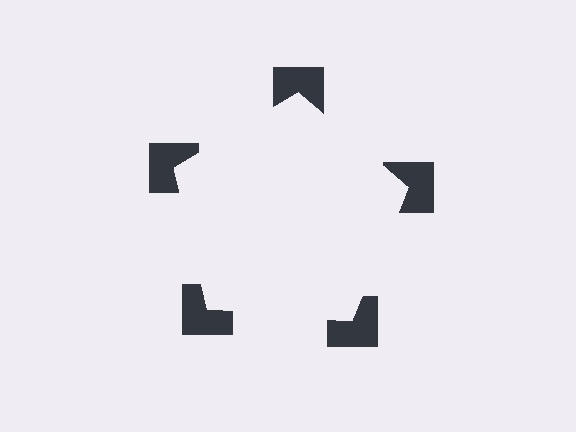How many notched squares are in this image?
There are 5 — one at each vertex of the illusory pentagon.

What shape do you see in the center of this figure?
An illusory pentagon — its edges are inferred from the aligned wedge cuts in the notched squares, not physically drawn.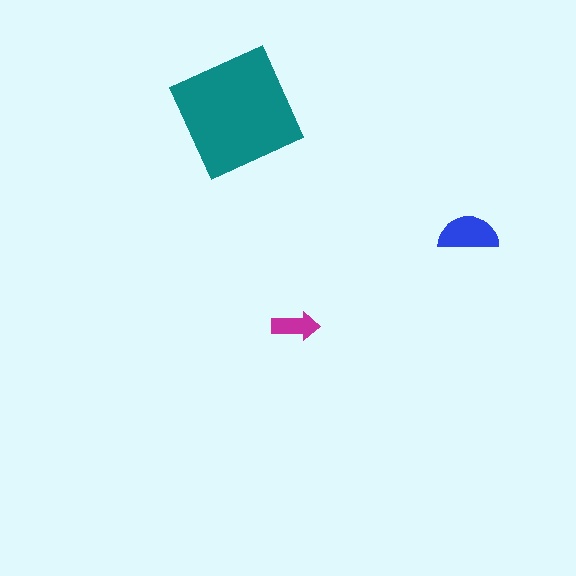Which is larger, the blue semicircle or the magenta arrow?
The blue semicircle.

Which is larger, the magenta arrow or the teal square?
The teal square.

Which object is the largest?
The teal square.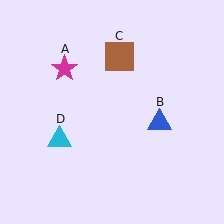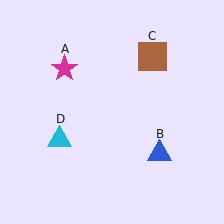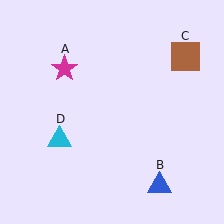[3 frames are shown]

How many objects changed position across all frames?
2 objects changed position: blue triangle (object B), brown square (object C).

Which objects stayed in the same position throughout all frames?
Magenta star (object A) and cyan triangle (object D) remained stationary.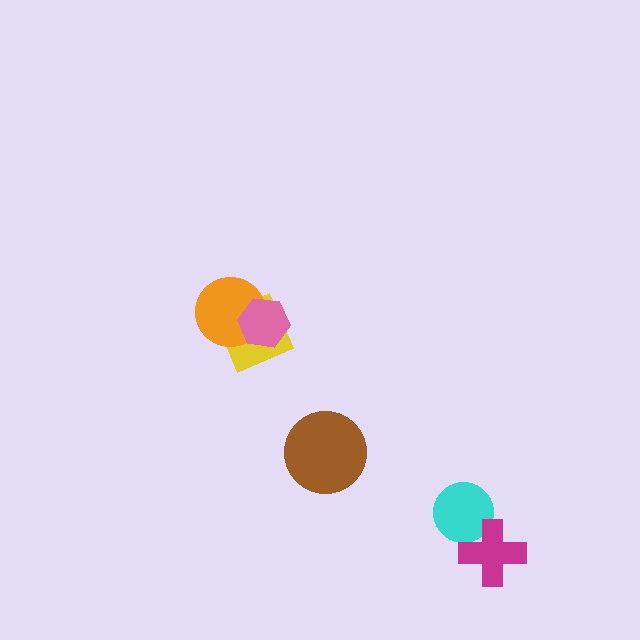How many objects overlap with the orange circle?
2 objects overlap with the orange circle.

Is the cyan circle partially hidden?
Yes, it is partially covered by another shape.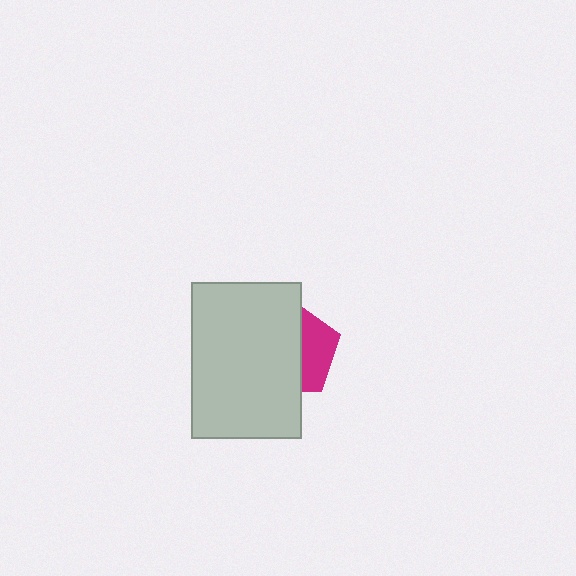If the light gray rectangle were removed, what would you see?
You would see the complete magenta pentagon.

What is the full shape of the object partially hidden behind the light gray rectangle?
The partially hidden object is a magenta pentagon.